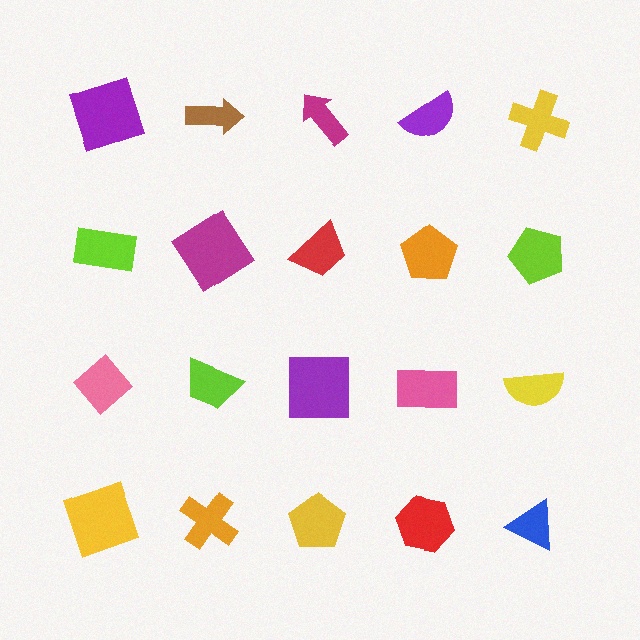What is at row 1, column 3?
A magenta arrow.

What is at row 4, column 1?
A yellow square.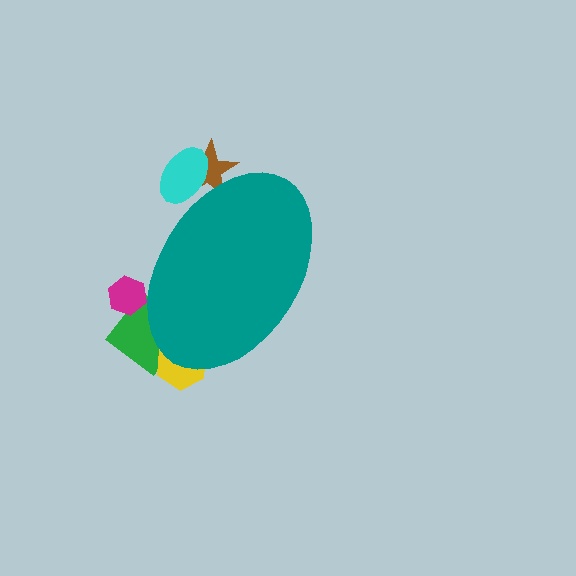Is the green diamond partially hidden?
Yes, the green diamond is partially hidden behind the teal ellipse.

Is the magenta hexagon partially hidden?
Yes, the magenta hexagon is partially hidden behind the teal ellipse.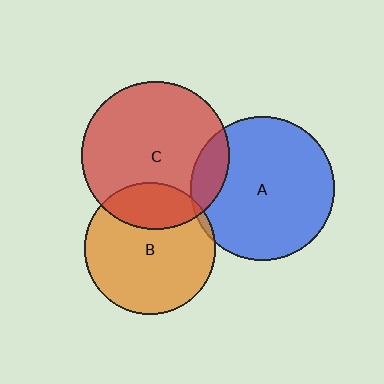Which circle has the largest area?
Circle C (red).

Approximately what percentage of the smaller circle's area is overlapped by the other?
Approximately 25%.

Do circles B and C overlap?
Yes.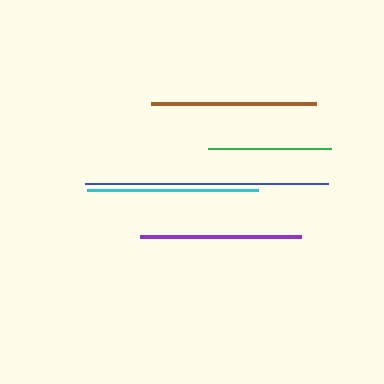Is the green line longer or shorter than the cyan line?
The cyan line is longer than the green line.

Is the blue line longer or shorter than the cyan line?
The blue line is longer than the cyan line.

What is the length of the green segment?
The green segment is approximately 123 pixels long.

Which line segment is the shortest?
The green line is the shortest at approximately 123 pixels.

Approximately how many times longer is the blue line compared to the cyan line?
The blue line is approximately 1.4 times the length of the cyan line.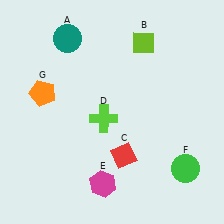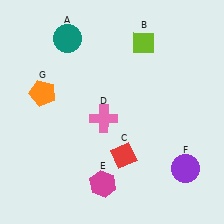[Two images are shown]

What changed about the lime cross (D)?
In Image 1, D is lime. In Image 2, it changed to pink.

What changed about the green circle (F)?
In Image 1, F is green. In Image 2, it changed to purple.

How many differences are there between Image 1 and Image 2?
There are 2 differences between the two images.